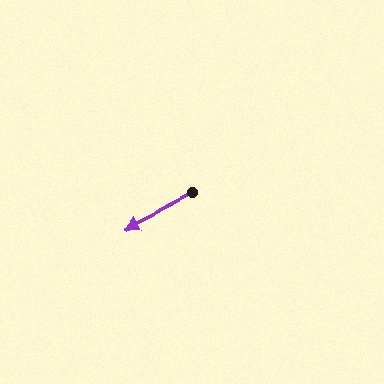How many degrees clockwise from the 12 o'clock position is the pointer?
Approximately 242 degrees.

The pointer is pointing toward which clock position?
Roughly 8 o'clock.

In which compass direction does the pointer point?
Southwest.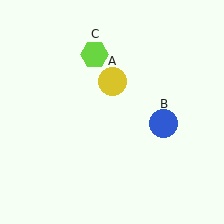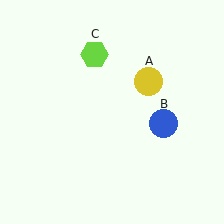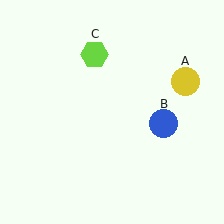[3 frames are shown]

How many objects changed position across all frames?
1 object changed position: yellow circle (object A).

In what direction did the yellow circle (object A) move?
The yellow circle (object A) moved right.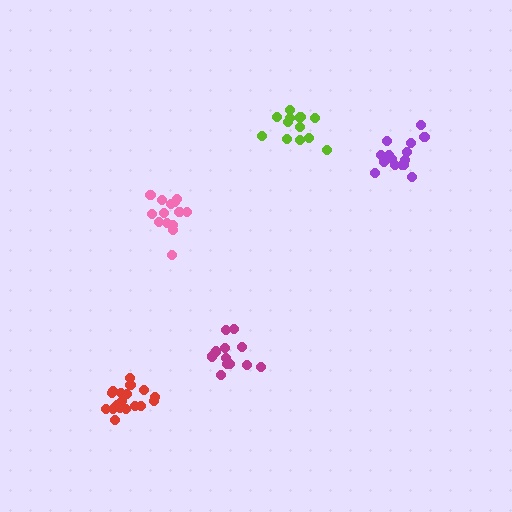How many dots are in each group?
Group 1: 13 dots, Group 2: 14 dots, Group 3: 13 dots, Group 4: 16 dots, Group 5: 19 dots (75 total).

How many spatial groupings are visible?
There are 5 spatial groupings.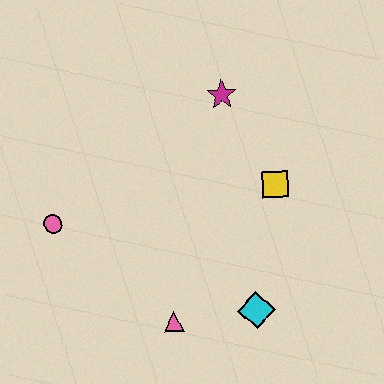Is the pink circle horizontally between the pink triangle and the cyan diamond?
No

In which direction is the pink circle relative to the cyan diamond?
The pink circle is to the left of the cyan diamond.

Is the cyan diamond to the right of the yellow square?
No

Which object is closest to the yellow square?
The magenta star is closest to the yellow square.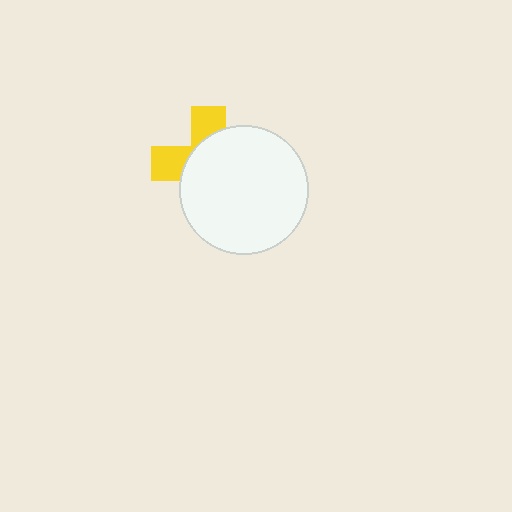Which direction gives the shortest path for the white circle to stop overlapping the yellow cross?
Moving toward the lower-right gives the shortest separation.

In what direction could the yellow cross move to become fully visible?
The yellow cross could move toward the upper-left. That would shift it out from behind the white circle entirely.